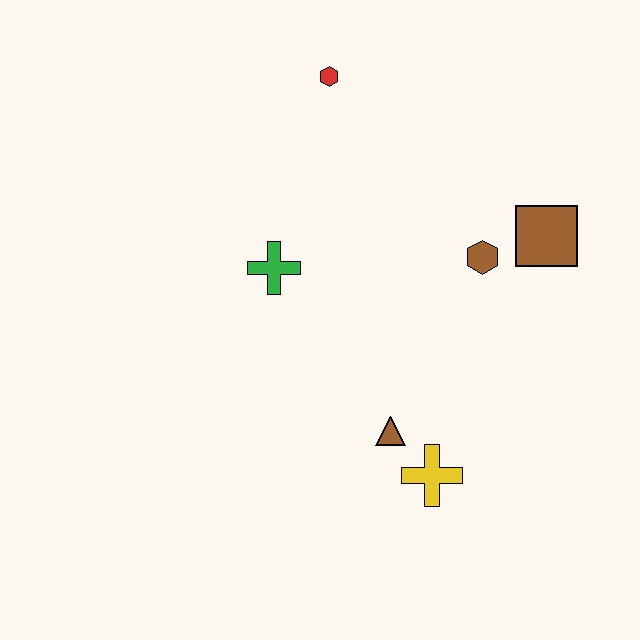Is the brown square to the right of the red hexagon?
Yes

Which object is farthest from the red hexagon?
The yellow cross is farthest from the red hexagon.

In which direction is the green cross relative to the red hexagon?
The green cross is below the red hexagon.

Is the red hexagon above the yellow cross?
Yes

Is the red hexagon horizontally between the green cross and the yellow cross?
Yes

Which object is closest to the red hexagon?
The green cross is closest to the red hexagon.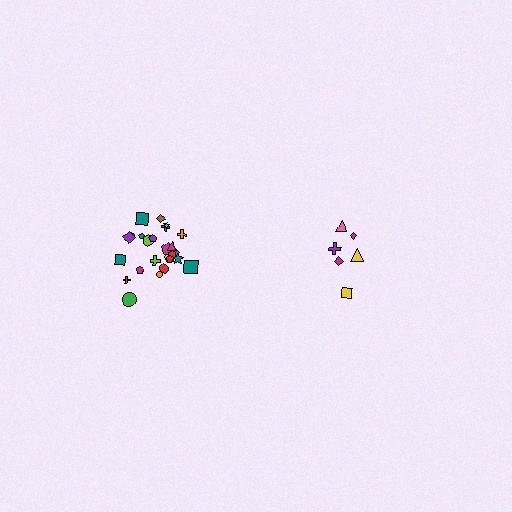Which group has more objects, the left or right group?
The left group.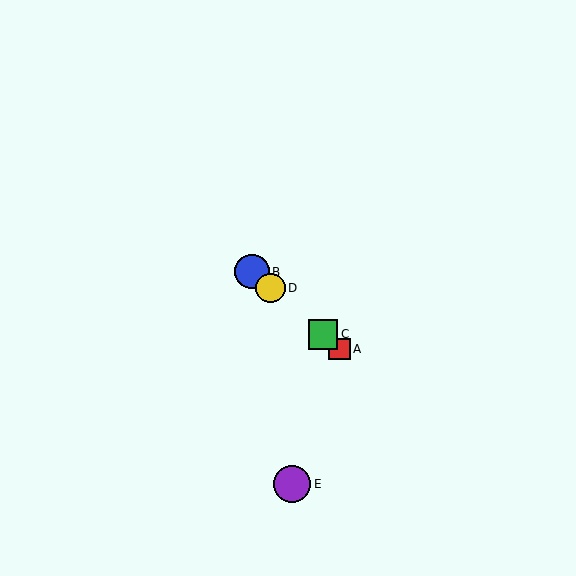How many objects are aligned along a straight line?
4 objects (A, B, C, D) are aligned along a straight line.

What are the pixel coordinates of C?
Object C is at (323, 334).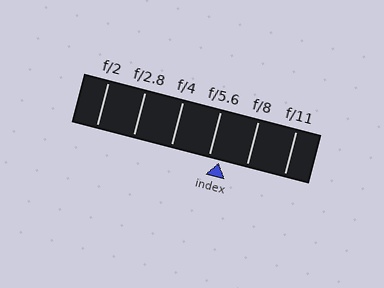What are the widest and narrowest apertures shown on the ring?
The widest aperture shown is f/2 and the narrowest is f/11.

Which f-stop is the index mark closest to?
The index mark is closest to f/5.6.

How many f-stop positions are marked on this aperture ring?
There are 6 f-stop positions marked.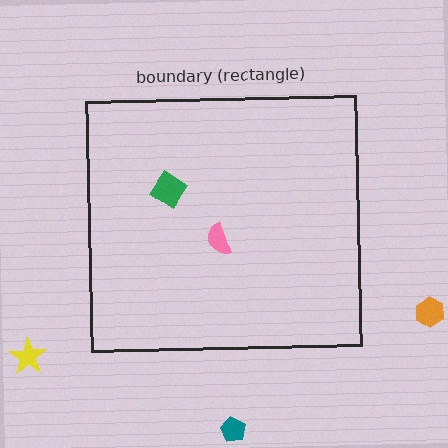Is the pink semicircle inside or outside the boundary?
Inside.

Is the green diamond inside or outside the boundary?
Inside.